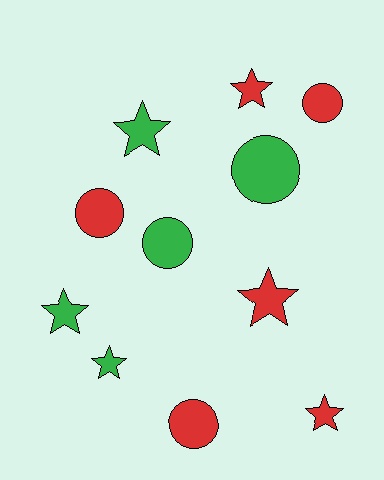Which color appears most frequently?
Red, with 6 objects.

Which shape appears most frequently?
Star, with 6 objects.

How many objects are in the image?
There are 11 objects.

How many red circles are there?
There are 3 red circles.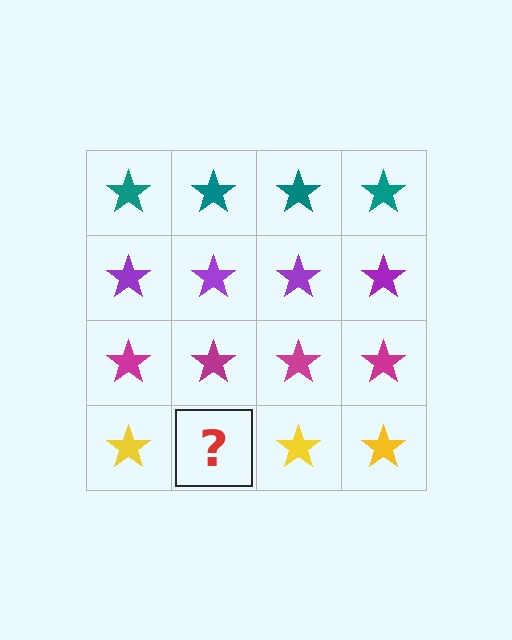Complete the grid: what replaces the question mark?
The question mark should be replaced with a yellow star.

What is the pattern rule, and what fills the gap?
The rule is that each row has a consistent color. The gap should be filled with a yellow star.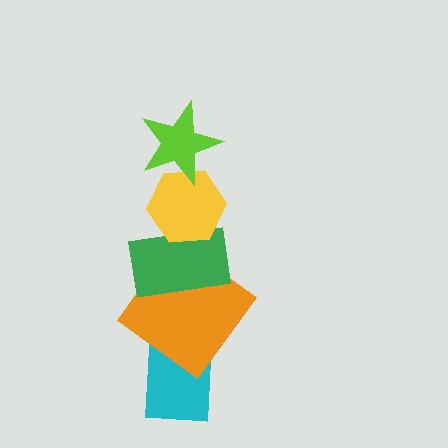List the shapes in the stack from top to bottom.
From top to bottom: the lime star, the yellow hexagon, the green rectangle, the orange diamond, the cyan rectangle.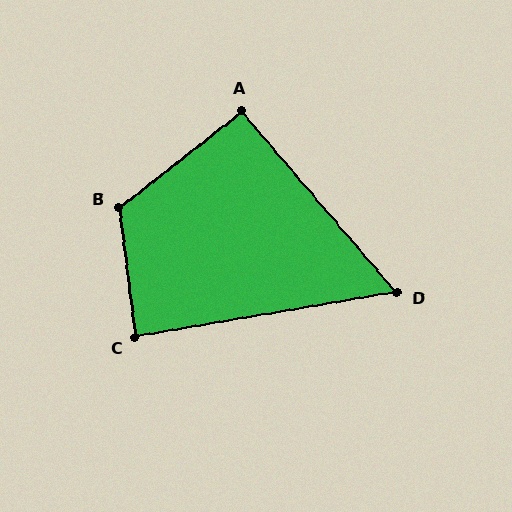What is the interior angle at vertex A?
Approximately 92 degrees (approximately right).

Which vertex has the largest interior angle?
B, at approximately 121 degrees.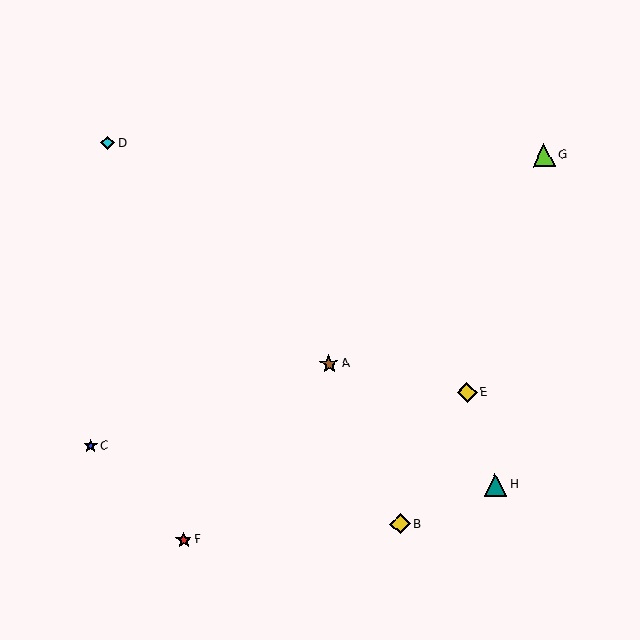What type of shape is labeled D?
Shape D is a cyan diamond.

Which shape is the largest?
The lime triangle (labeled G) is the largest.